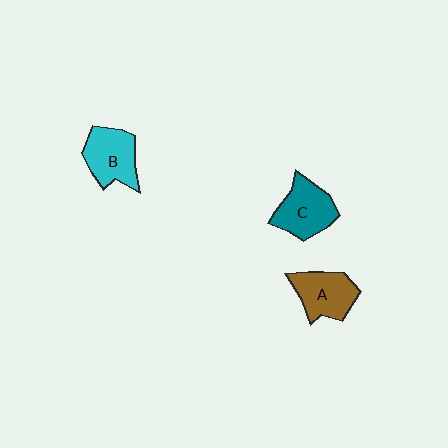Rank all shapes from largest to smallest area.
From largest to smallest: C (teal), B (cyan), A (brown).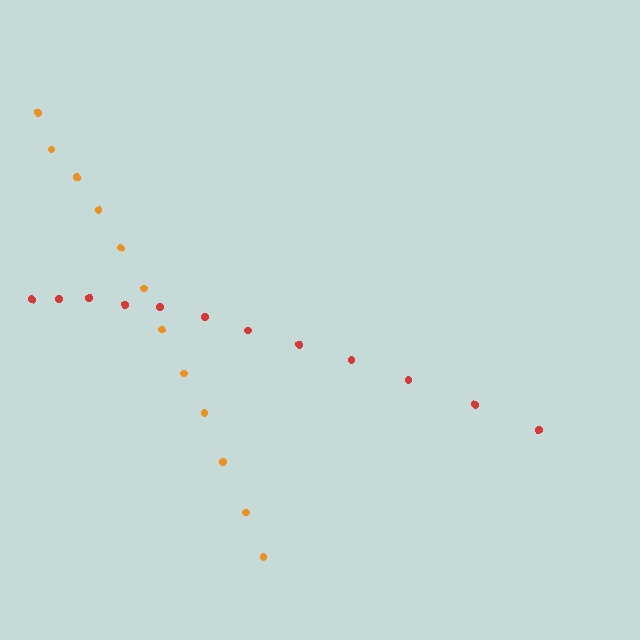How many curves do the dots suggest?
There are 2 distinct paths.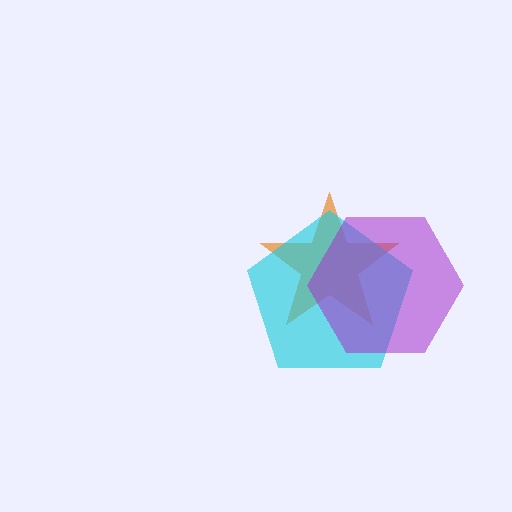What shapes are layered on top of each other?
The layered shapes are: an orange star, a cyan pentagon, a purple hexagon.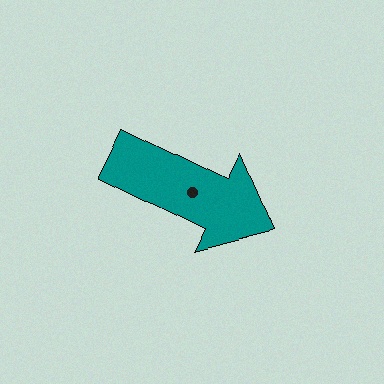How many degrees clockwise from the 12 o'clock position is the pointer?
Approximately 116 degrees.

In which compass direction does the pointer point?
Southeast.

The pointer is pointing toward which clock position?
Roughly 4 o'clock.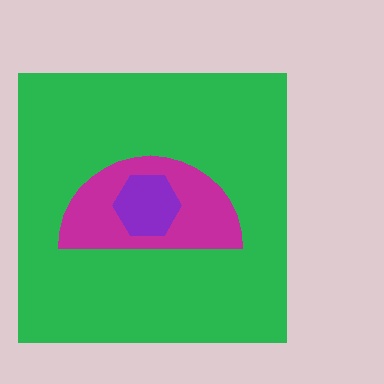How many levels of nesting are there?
3.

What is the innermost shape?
The purple hexagon.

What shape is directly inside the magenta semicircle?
The purple hexagon.